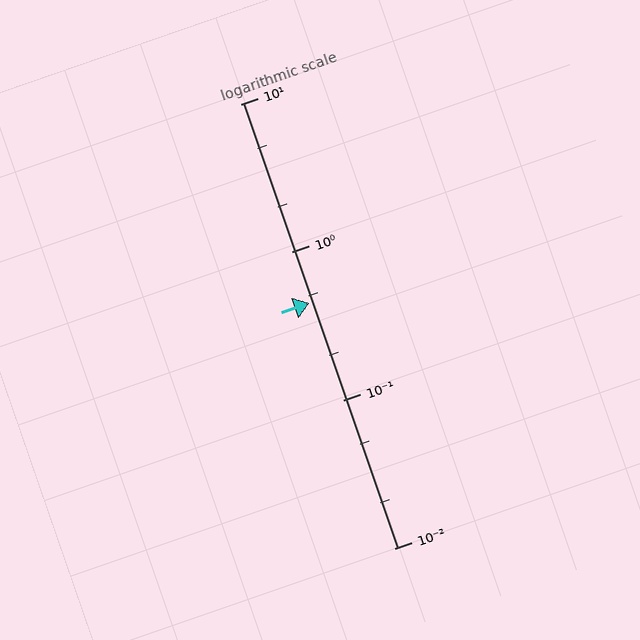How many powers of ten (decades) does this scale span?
The scale spans 3 decades, from 0.01 to 10.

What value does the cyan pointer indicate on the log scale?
The pointer indicates approximately 0.45.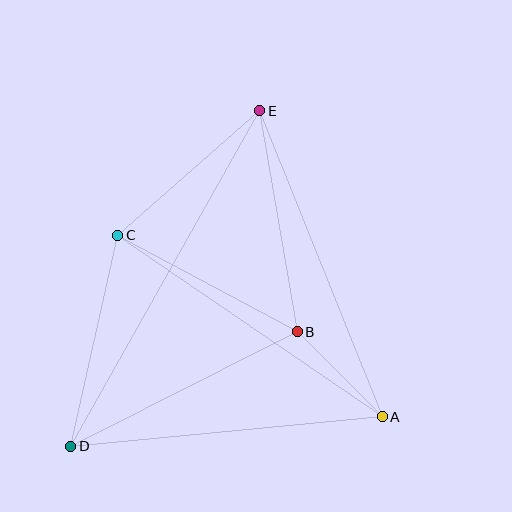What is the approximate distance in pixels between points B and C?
The distance between B and C is approximately 203 pixels.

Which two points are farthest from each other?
Points D and E are farthest from each other.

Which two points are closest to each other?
Points A and B are closest to each other.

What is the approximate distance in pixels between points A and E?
The distance between A and E is approximately 330 pixels.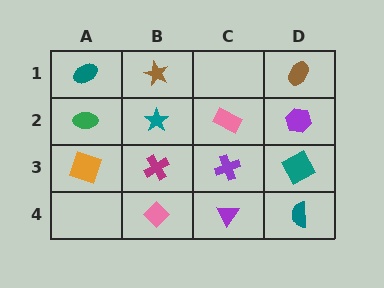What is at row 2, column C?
A pink rectangle.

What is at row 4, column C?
A purple triangle.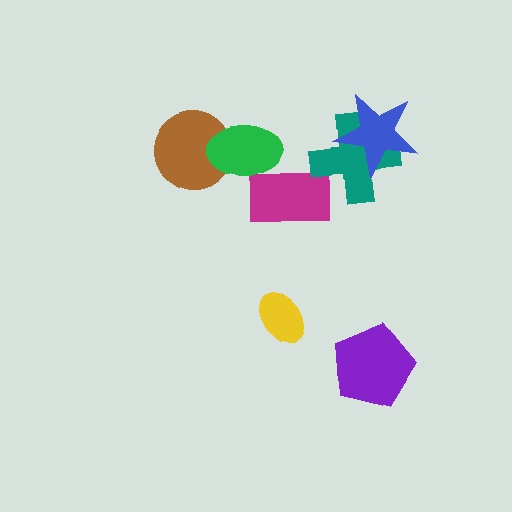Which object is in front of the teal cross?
The blue star is in front of the teal cross.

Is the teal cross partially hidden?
Yes, it is partially covered by another shape.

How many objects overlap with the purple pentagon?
0 objects overlap with the purple pentagon.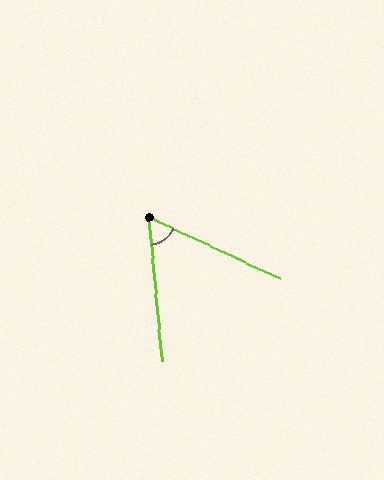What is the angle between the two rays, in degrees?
Approximately 60 degrees.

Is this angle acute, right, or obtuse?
It is acute.